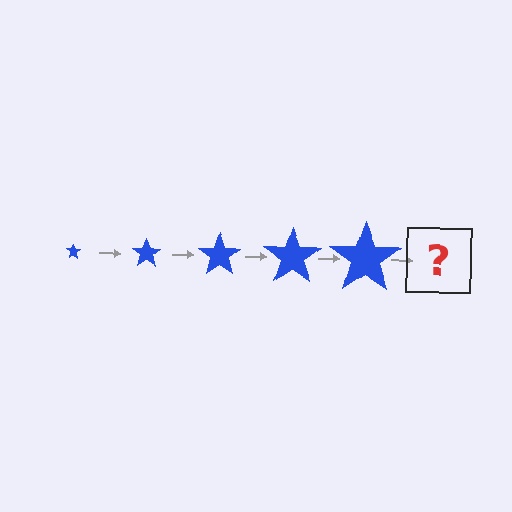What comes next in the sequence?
The next element should be a blue star, larger than the previous one.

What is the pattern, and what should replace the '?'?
The pattern is that the star gets progressively larger each step. The '?' should be a blue star, larger than the previous one.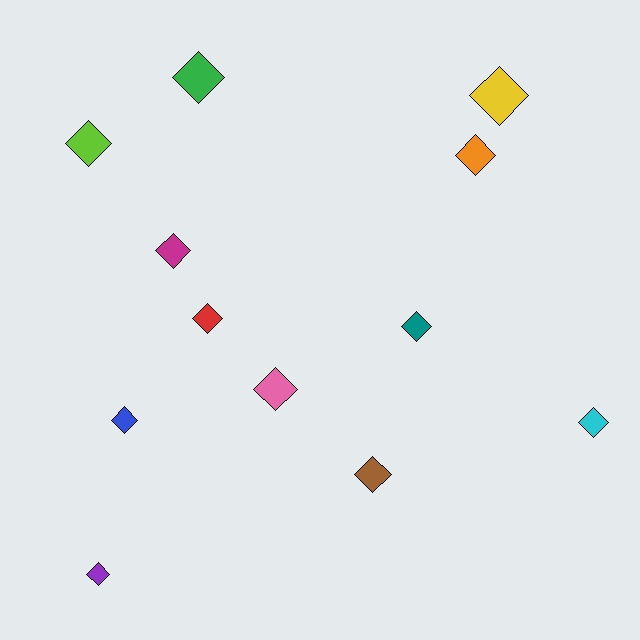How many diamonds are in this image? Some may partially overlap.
There are 12 diamonds.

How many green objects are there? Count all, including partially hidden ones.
There is 1 green object.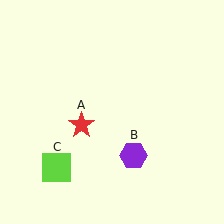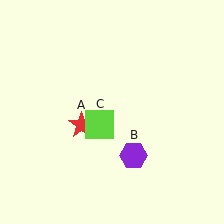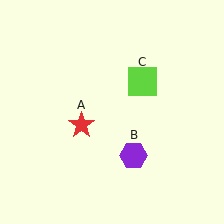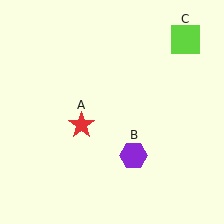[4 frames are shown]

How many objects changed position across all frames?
1 object changed position: lime square (object C).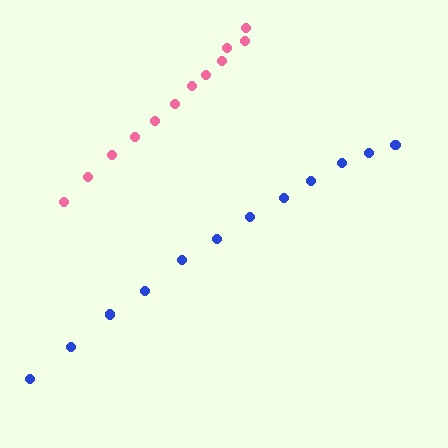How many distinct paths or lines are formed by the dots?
There are 2 distinct paths.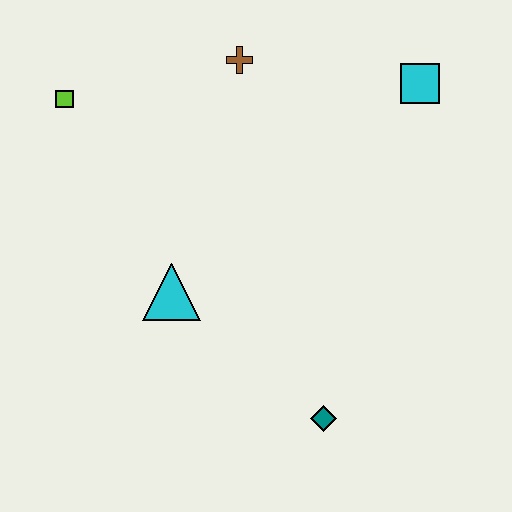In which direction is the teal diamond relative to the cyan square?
The teal diamond is below the cyan square.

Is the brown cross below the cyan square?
No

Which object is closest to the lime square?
The brown cross is closest to the lime square.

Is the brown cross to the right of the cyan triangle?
Yes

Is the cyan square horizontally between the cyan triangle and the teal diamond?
No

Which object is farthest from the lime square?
The teal diamond is farthest from the lime square.